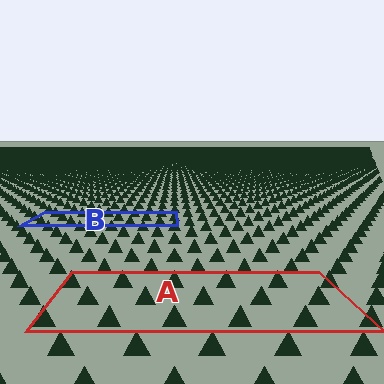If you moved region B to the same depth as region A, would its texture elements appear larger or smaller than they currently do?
They would appear larger. At a closer depth, the same texture elements are projected at a bigger on-screen size.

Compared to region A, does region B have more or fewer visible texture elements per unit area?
Region B has more texture elements per unit area — they are packed more densely because it is farther away.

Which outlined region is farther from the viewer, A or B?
Region B is farther from the viewer — the texture elements inside it appear smaller and more densely packed.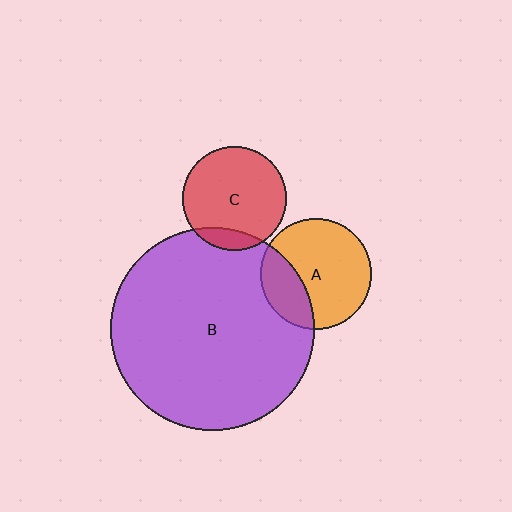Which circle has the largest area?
Circle B (purple).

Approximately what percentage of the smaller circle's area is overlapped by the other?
Approximately 15%.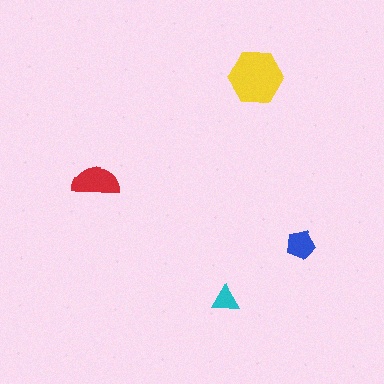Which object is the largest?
The yellow hexagon.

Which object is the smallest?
The cyan triangle.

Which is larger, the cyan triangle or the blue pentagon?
The blue pentagon.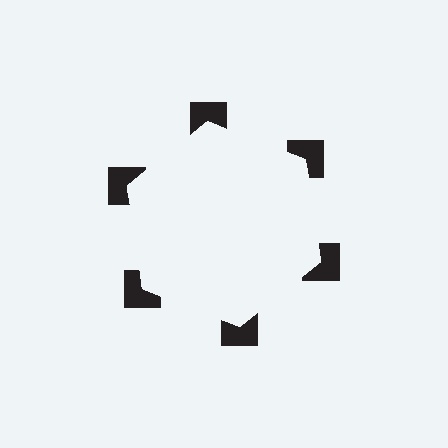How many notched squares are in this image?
There are 6 — one at each vertex of the illusory hexagon.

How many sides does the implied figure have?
6 sides.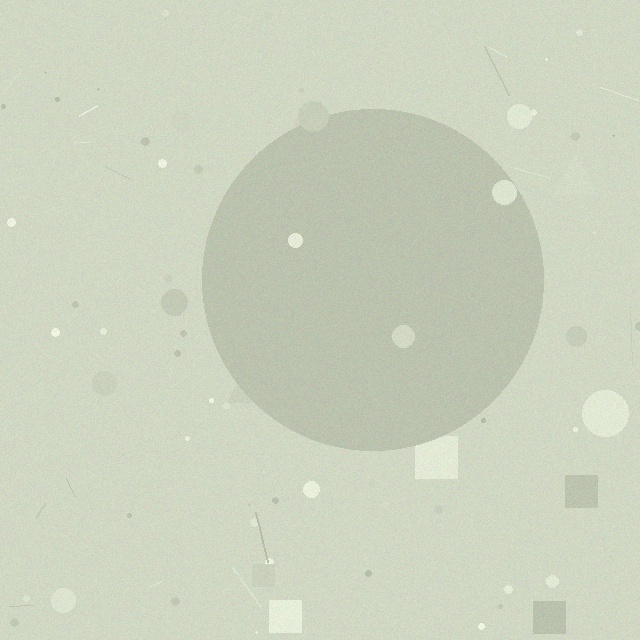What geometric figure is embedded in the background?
A circle is embedded in the background.